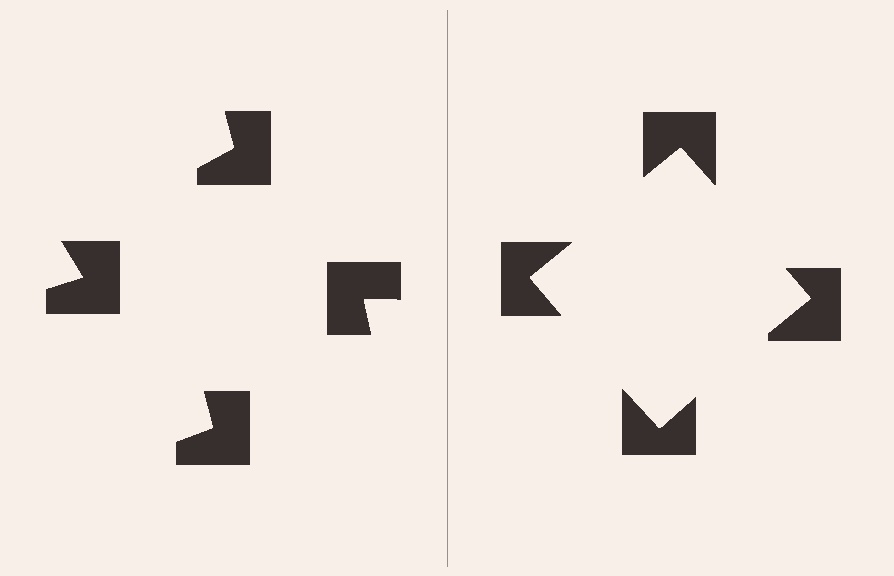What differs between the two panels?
The notched squares are positioned identically on both sides; only the wedge orientations differ. On the right they align to a square; on the left they are misaligned.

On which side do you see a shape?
An illusory square appears on the right side. On the left side the wedge cuts are rotated, so no coherent shape forms.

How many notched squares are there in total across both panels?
8 — 4 on each side.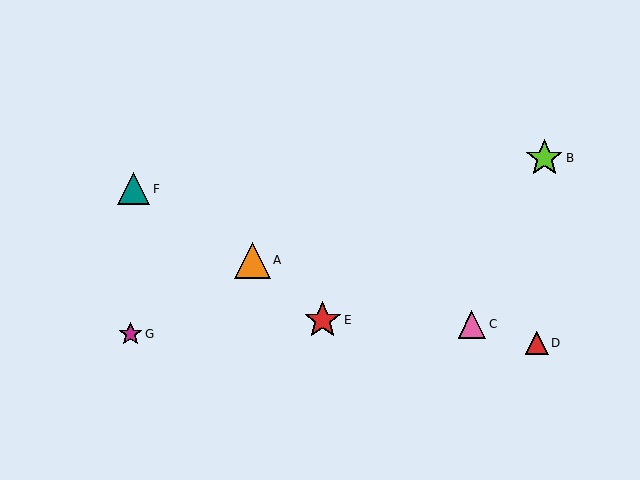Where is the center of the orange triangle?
The center of the orange triangle is at (252, 260).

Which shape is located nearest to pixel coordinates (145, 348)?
The magenta star (labeled G) at (131, 334) is nearest to that location.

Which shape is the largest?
The red star (labeled E) is the largest.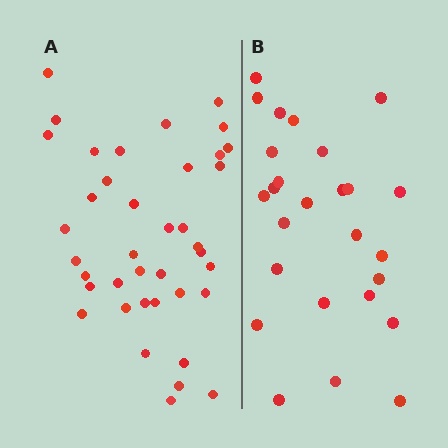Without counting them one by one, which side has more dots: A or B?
Region A (the left region) has more dots.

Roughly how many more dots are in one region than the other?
Region A has approximately 15 more dots than region B.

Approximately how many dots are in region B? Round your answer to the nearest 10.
About 30 dots. (The exact count is 26, which rounds to 30.)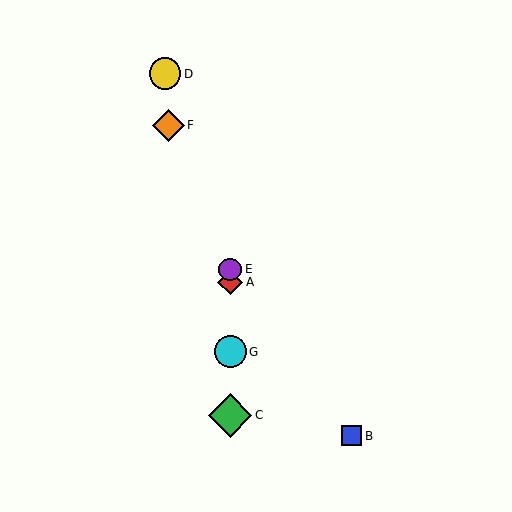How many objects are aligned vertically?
4 objects (A, C, E, G) are aligned vertically.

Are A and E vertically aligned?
Yes, both are at x≈230.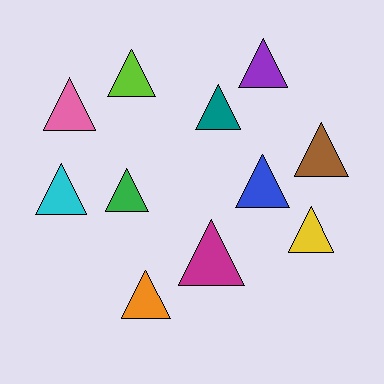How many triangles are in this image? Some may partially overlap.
There are 11 triangles.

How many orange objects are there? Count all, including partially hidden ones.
There is 1 orange object.